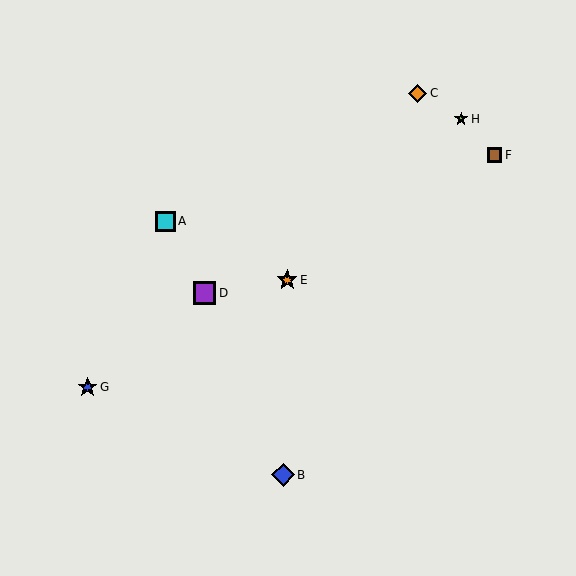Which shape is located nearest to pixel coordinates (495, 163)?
The brown square (labeled F) at (494, 155) is nearest to that location.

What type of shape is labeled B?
Shape B is a blue diamond.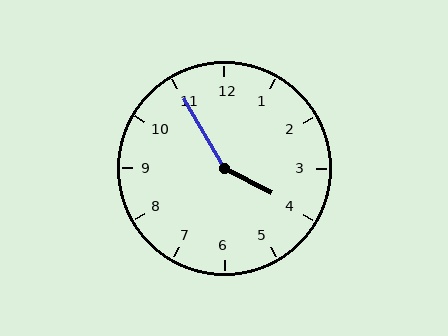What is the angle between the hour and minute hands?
Approximately 148 degrees.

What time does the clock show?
3:55.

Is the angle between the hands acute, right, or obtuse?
It is obtuse.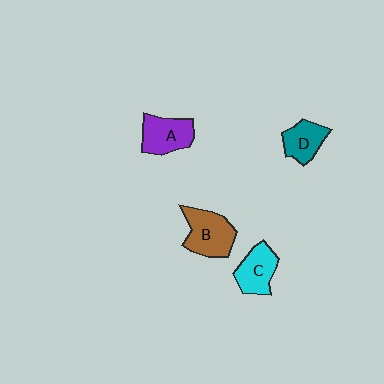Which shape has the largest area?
Shape B (brown).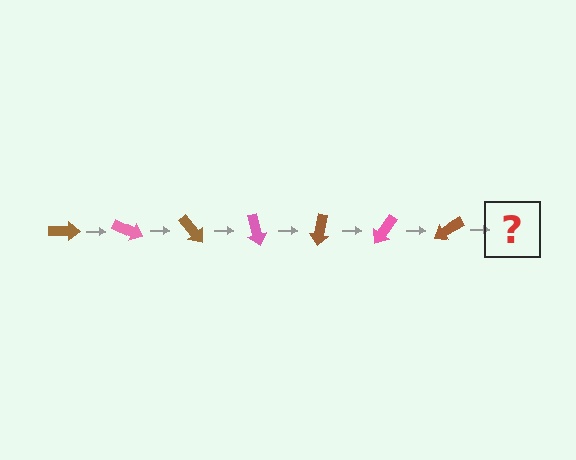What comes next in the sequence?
The next element should be a pink arrow, rotated 175 degrees from the start.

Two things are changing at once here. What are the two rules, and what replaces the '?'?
The two rules are that it rotates 25 degrees each step and the color cycles through brown and pink. The '?' should be a pink arrow, rotated 175 degrees from the start.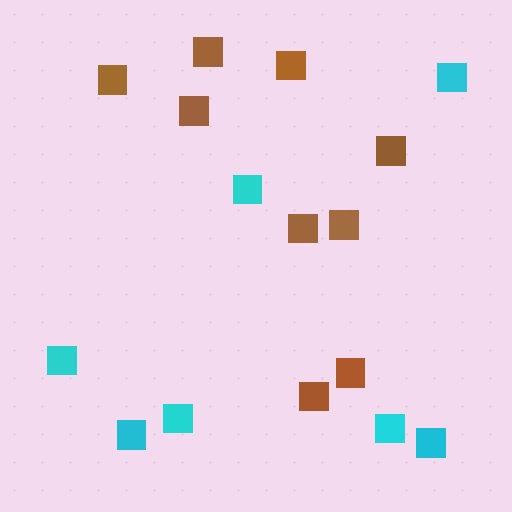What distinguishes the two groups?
There are 2 groups: one group of brown squares (9) and one group of cyan squares (7).